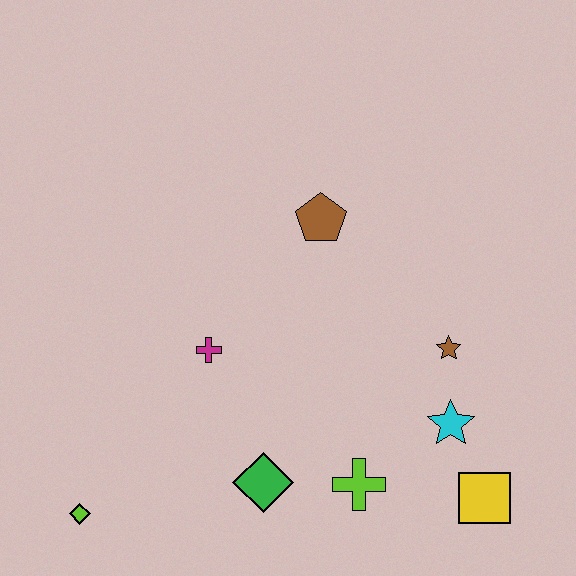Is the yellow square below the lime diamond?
No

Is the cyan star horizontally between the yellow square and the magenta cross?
Yes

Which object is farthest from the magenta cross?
The yellow square is farthest from the magenta cross.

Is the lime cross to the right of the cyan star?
No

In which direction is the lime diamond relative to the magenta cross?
The lime diamond is below the magenta cross.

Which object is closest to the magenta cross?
The green diamond is closest to the magenta cross.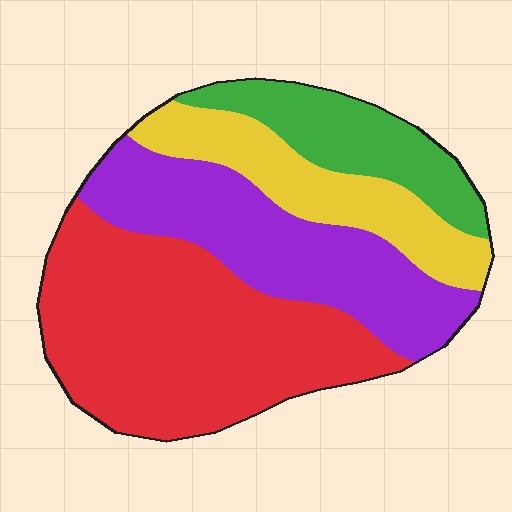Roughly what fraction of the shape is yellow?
Yellow takes up about one sixth (1/6) of the shape.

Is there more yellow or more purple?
Purple.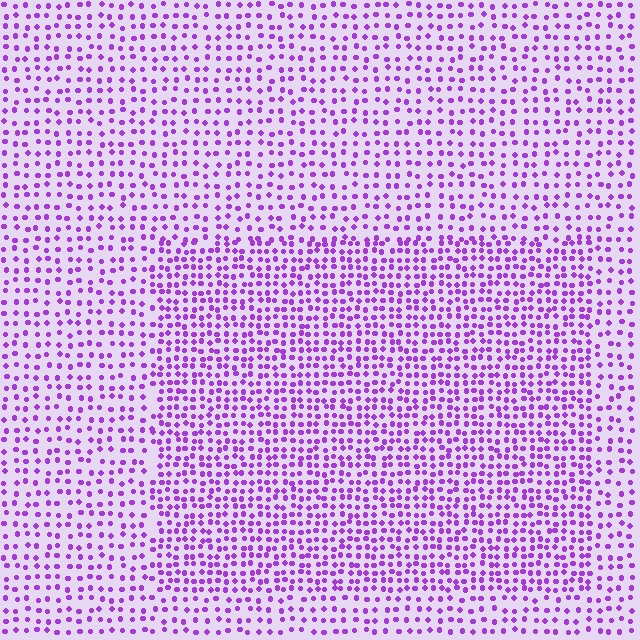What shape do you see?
I see a rectangle.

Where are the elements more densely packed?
The elements are more densely packed inside the rectangle boundary.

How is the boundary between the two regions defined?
The boundary is defined by a change in element density (approximately 1.7x ratio). All elements are the same color, size, and shape.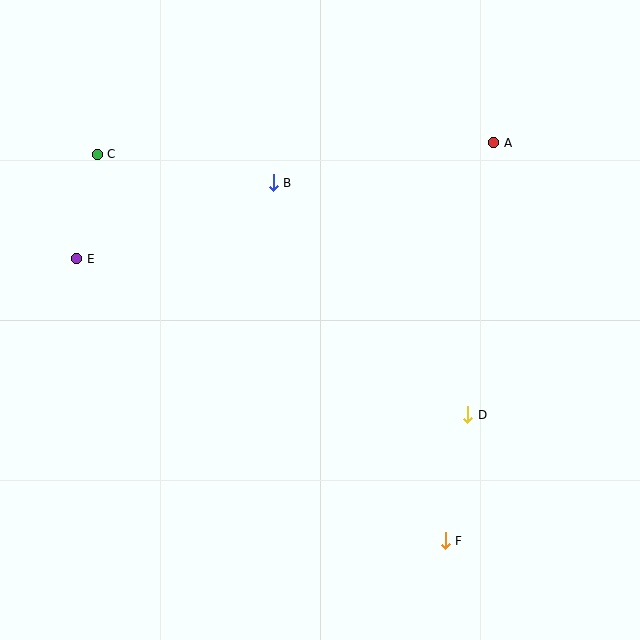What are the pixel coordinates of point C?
Point C is at (97, 154).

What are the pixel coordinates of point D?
Point D is at (468, 415).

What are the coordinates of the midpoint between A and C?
The midpoint between A and C is at (295, 148).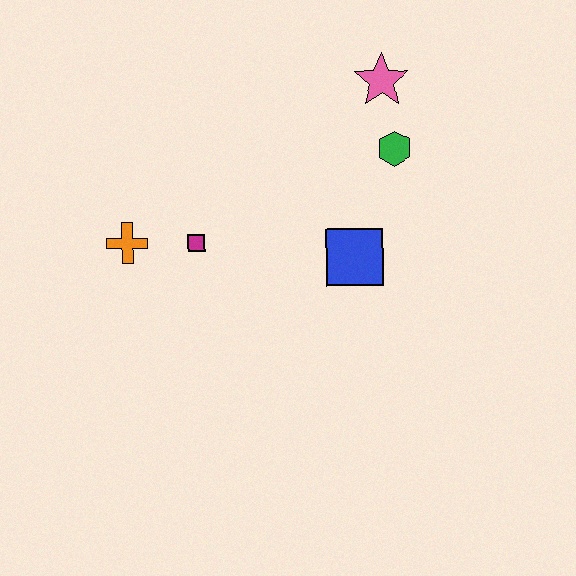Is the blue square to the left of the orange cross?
No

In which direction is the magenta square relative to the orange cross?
The magenta square is to the right of the orange cross.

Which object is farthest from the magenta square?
The pink star is farthest from the magenta square.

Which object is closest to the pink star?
The green hexagon is closest to the pink star.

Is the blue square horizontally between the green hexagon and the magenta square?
Yes